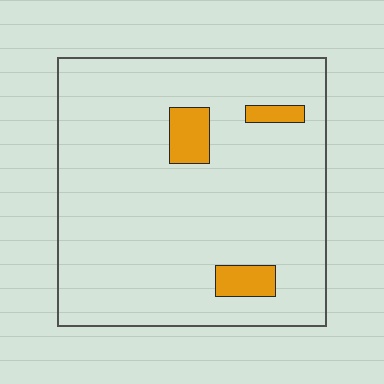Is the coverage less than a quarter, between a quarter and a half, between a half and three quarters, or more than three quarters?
Less than a quarter.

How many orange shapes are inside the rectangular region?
3.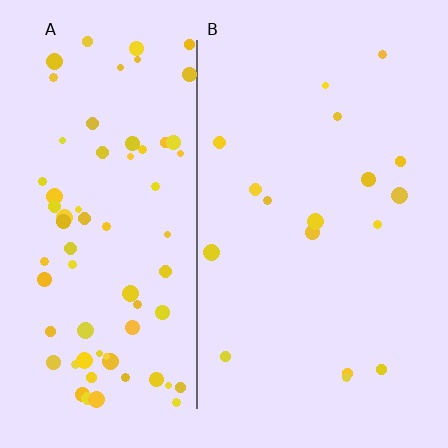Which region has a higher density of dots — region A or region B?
A (the left).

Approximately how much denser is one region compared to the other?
Approximately 4.2× — region A over region B.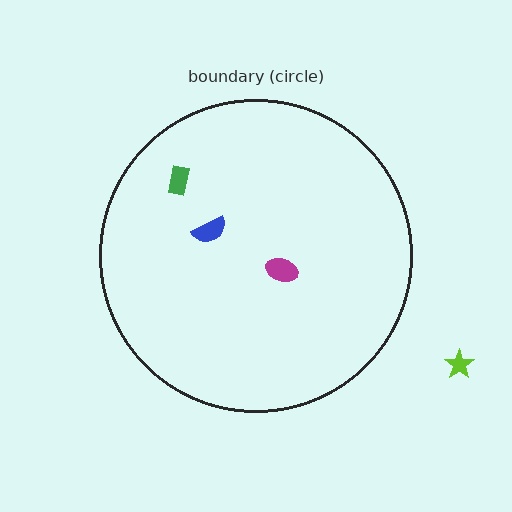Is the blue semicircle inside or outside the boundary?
Inside.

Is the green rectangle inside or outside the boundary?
Inside.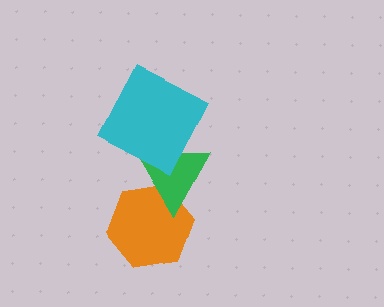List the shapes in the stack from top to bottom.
From top to bottom: the cyan square, the green triangle, the orange hexagon.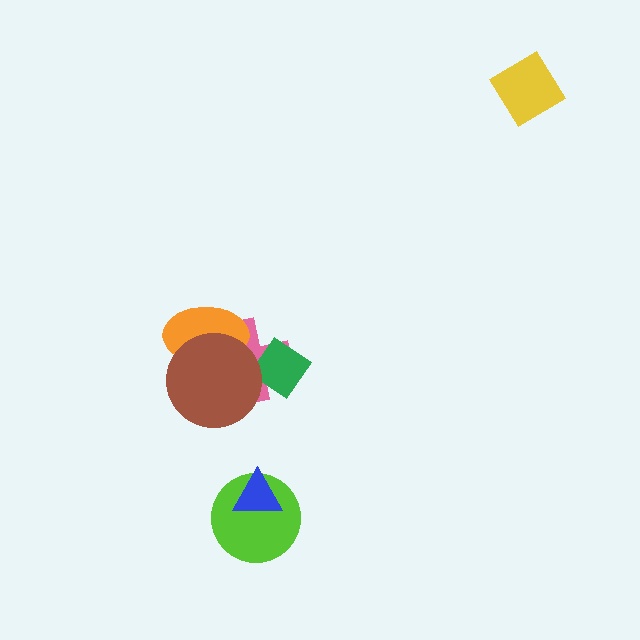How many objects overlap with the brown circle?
3 objects overlap with the brown circle.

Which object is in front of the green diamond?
The brown circle is in front of the green diamond.